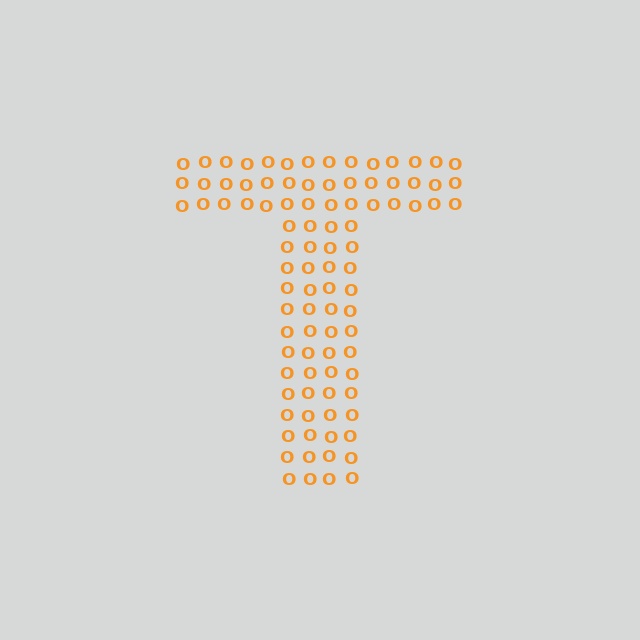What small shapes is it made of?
It is made of small letter O's.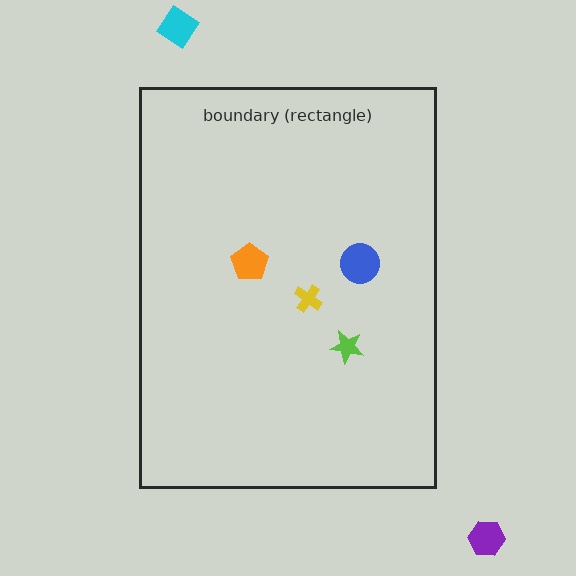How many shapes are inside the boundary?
4 inside, 2 outside.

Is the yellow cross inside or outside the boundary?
Inside.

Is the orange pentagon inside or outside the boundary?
Inside.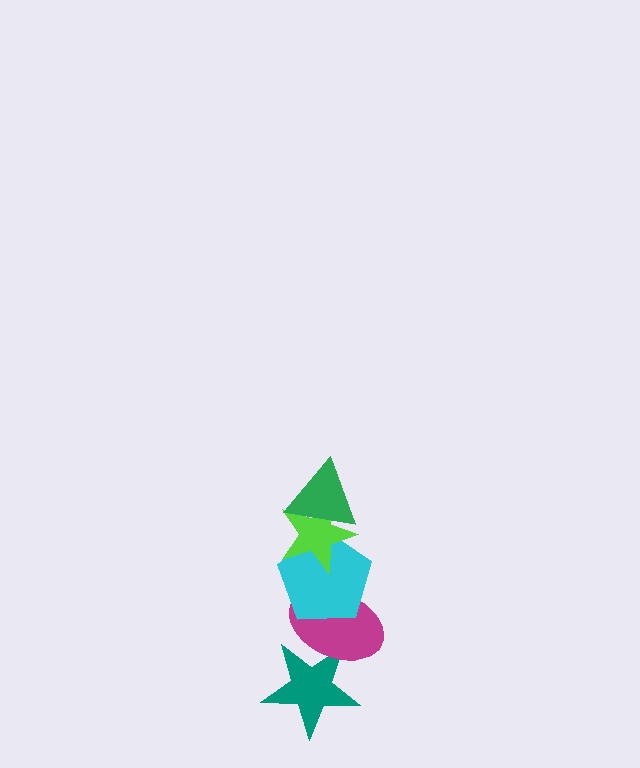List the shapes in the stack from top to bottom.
From top to bottom: the green triangle, the lime star, the cyan pentagon, the magenta ellipse, the teal star.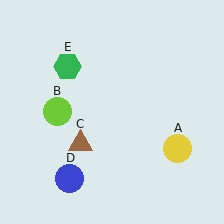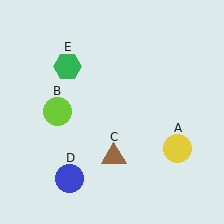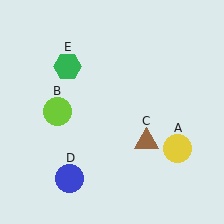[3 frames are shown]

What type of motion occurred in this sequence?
The brown triangle (object C) rotated counterclockwise around the center of the scene.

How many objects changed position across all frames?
1 object changed position: brown triangle (object C).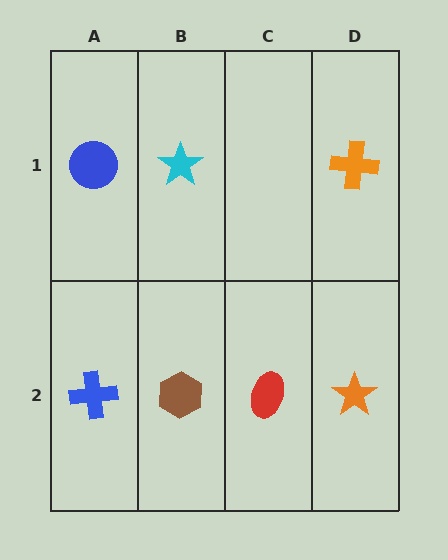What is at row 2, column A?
A blue cross.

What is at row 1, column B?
A cyan star.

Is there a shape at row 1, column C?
No, that cell is empty.